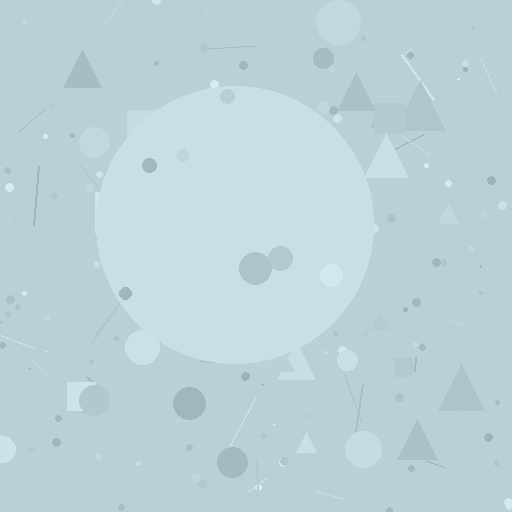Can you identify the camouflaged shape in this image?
The camouflaged shape is a circle.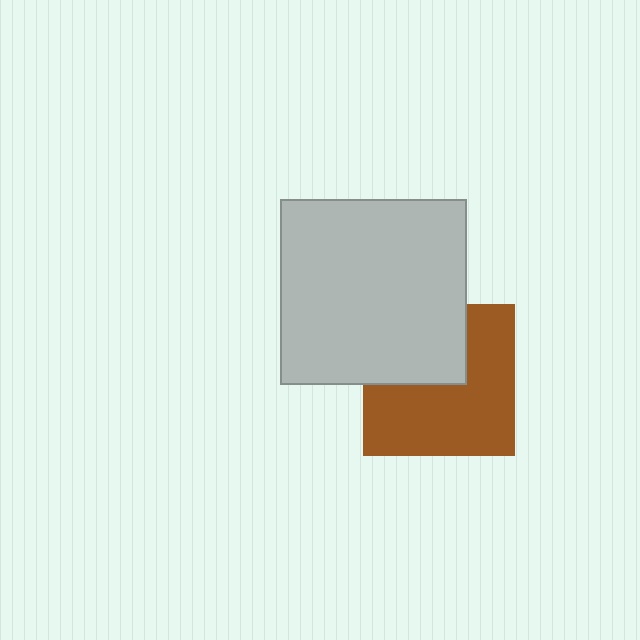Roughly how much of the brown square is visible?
About half of it is visible (roughly 63%).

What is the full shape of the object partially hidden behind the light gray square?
The partially hidden object is a brown square.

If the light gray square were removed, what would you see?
You would see the complete brown square.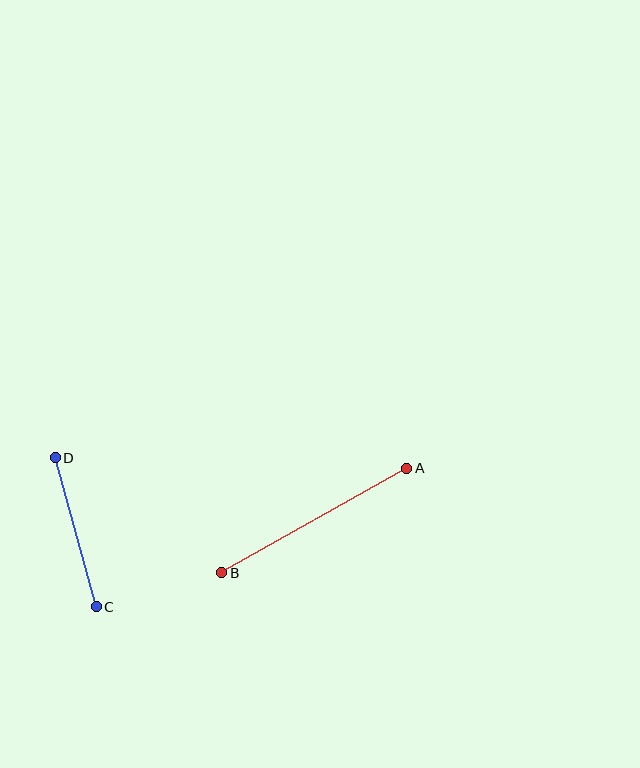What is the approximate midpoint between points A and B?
The midpoint is at approximately (314, 520) pixels.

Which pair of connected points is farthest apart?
Points A and B are farthest apart.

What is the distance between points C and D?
The distance is approximately 155 pixels.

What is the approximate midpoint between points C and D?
The midpoint is at approximately (76, 532) pixels.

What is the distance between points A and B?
The distance is approximately 213 pixels.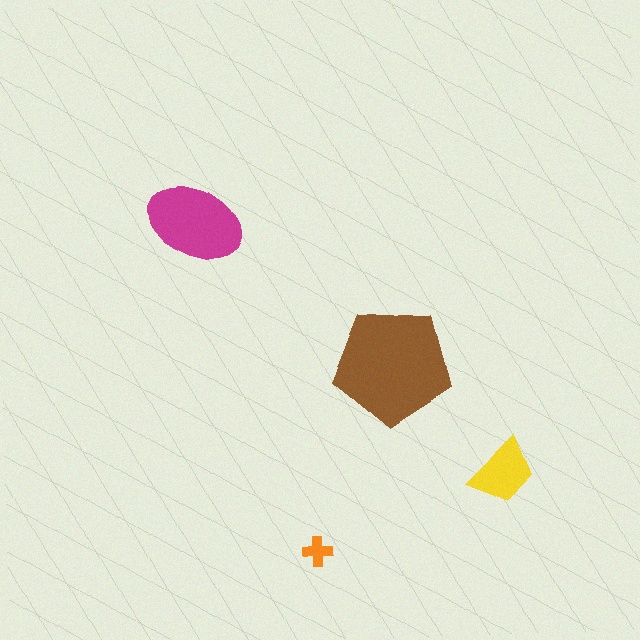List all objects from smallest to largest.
The orange cross, the yellow trapezoid, the magenta ellipse, the brown pentagon.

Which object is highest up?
The magenta ellipse is topmost.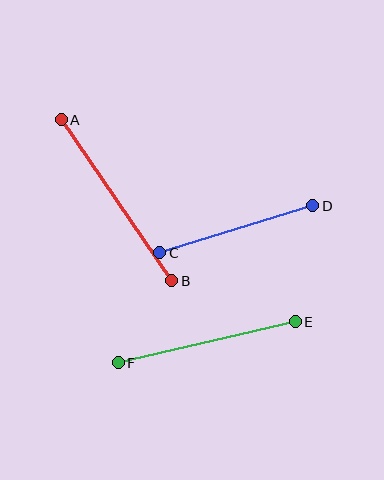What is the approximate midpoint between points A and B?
The midpoint is at approximately (117, 200) pixels.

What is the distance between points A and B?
The distance is approximately 195 pixels.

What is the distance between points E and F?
The distance is approximately 182 pixels.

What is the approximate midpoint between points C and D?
The midpoint is at approximately (236, 229) pixels.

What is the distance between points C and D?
The distance is approximately 160 pixels.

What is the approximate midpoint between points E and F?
The midpoint is at approximately (207, 342) pixels.